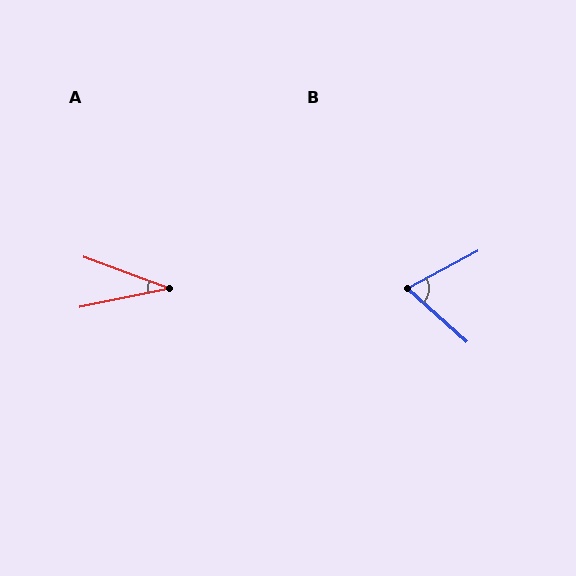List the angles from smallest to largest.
A (32°), B (69°).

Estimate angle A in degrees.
Approximately 32 degrees.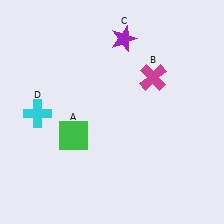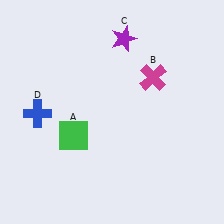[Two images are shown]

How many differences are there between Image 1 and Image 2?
There is 1 difference between the two images.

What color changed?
The cross (D) changed from cyan in Image 1 to blue in Image 2.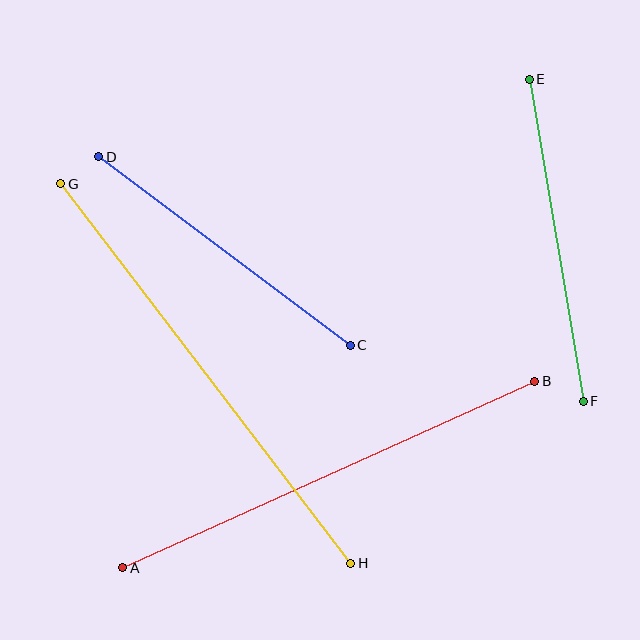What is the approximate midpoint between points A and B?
The midpoint is at approximately (329, 474) pixels.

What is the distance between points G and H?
The distance is approximately 478 pixels.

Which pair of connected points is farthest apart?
Points G and H are farthest apart.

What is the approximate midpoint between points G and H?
The midpoint is at approximately (206, 374) pixels.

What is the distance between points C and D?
The distance is approximately 314 pixels.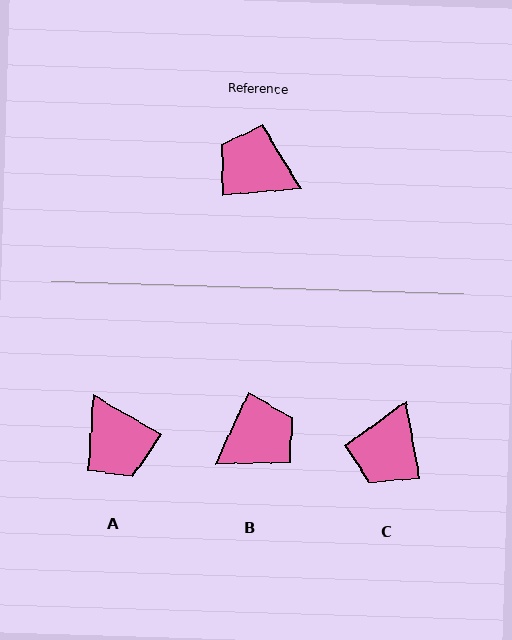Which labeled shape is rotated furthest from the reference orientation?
A, about 146 degrees away.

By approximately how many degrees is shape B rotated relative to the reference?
Approximately 119 degrees clockwise.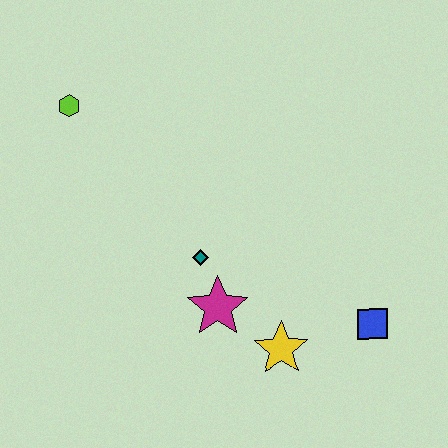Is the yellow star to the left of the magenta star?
No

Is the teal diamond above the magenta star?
Yes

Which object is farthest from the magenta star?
The lime hexagon is farthest from the magenta star.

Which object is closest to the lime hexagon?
The teal diamond is closest to the lime hexagon.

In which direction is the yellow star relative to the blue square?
The yellow star is to the left of the blue square.